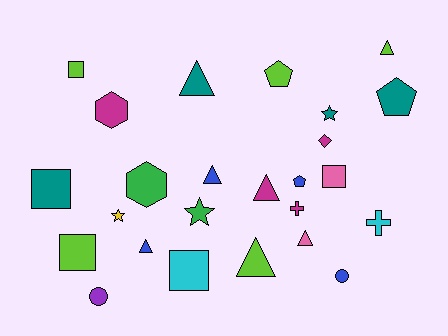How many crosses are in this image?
There are 2 crosses.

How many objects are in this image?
There are 25 objects.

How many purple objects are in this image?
There is 1 purple object.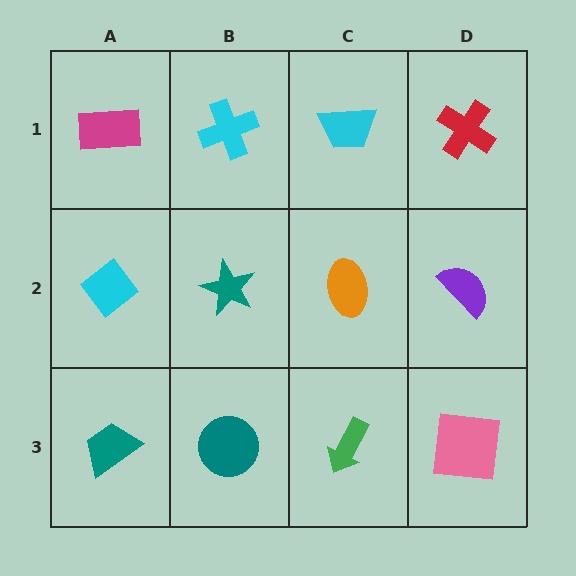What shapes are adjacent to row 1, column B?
A teal star (row 2, column B), a magenta rectangle (row 1, column A), a cyan trapezoid (row 1, column C).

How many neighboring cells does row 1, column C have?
3.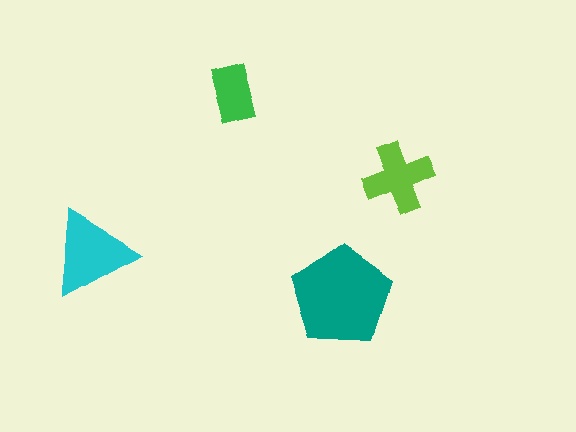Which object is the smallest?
The green rectangle.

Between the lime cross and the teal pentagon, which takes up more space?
The teal pentagon.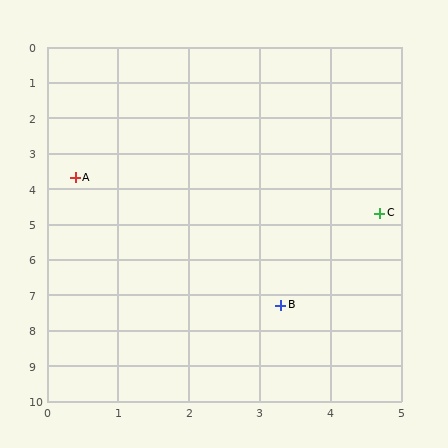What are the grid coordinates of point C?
Point C is at approximately (4.7, 4.7).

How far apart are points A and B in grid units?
Points A and B are about 4.6 grid units apart.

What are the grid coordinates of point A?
Point A is at approximately (0.4, 3.7).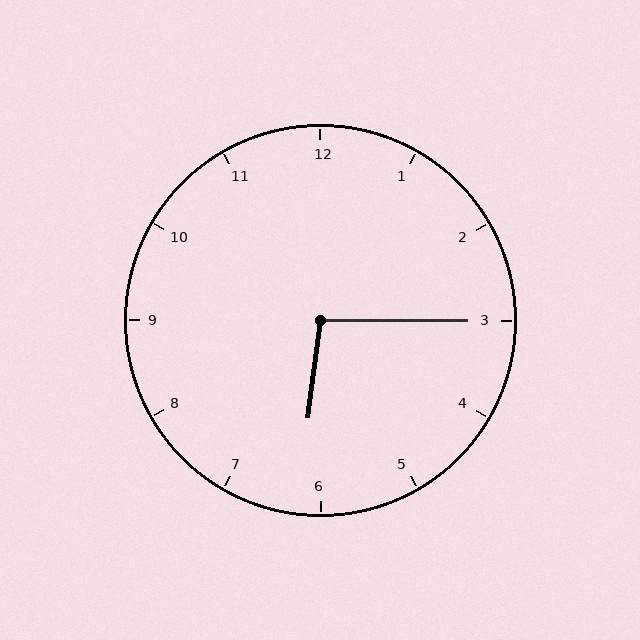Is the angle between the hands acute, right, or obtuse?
It is obtuse.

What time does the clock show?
6:15.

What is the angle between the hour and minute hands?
Approximately 98 degrees.